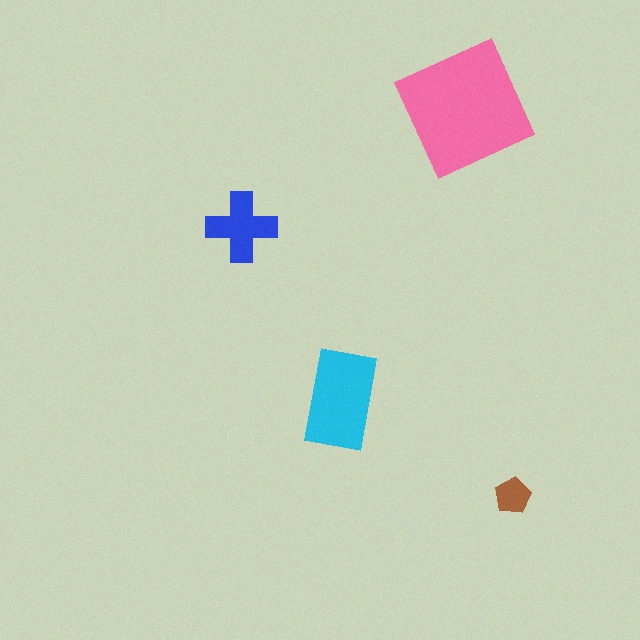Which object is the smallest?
The brown pentagon.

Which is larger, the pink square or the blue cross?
The pink square.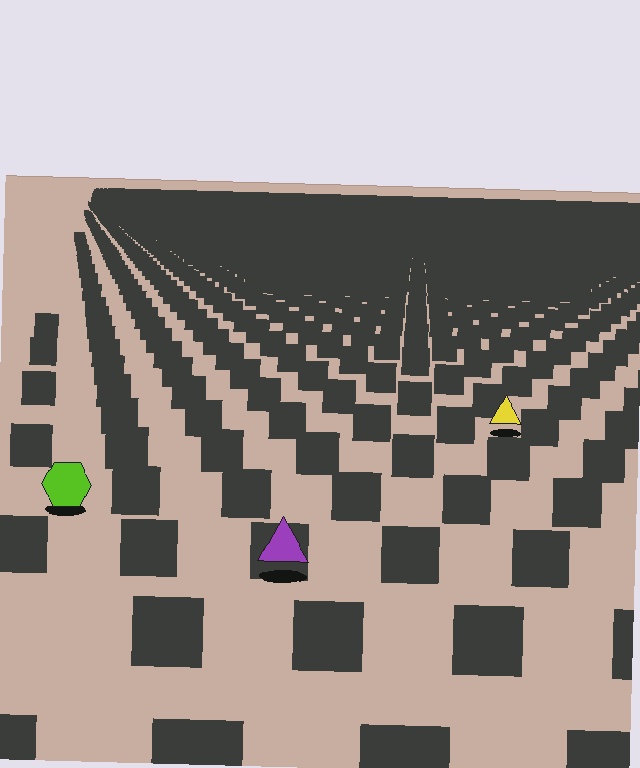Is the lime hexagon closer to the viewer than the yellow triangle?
Yes. The lime hexagon is closer — you can tell from the texture gradient: the ground texture is coarser near it.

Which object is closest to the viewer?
The purple triangle is closest. The texture marks near it are larger and more spread out.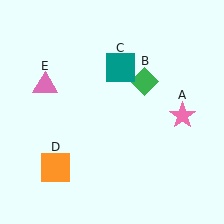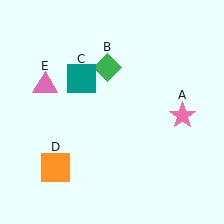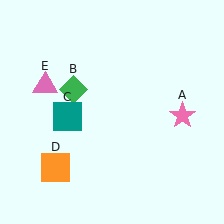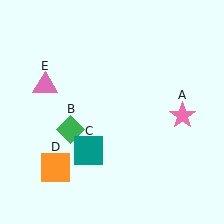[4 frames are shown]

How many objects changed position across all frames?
2 objects changed position: green diamond (object B), teal square (object C).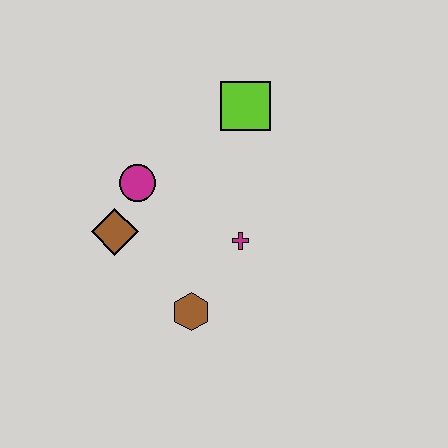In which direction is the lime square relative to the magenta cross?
The lime square is above the magenta cross.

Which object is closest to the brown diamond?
The magenta circle is closest to the brown diamond.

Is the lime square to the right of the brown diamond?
Yes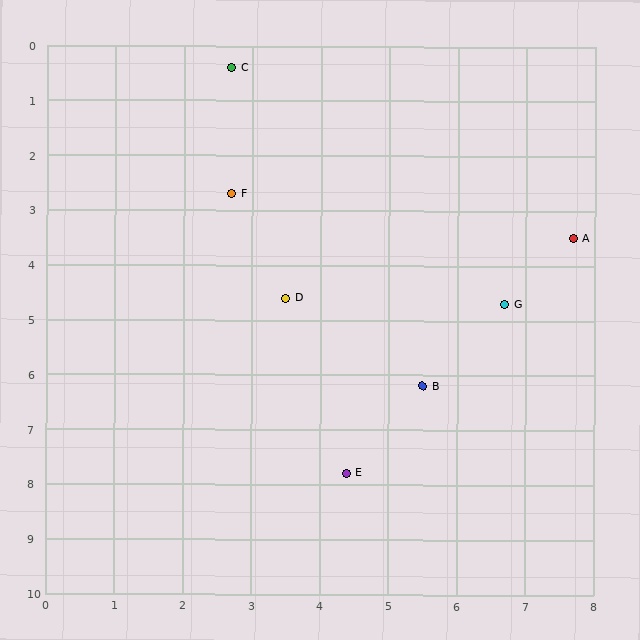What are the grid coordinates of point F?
Point F is at approximately (2.7, 2.7).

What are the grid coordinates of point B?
Point B is at approximately (5.5, 6.2).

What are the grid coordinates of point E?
Point E is at approximately (4.4, 7.8).